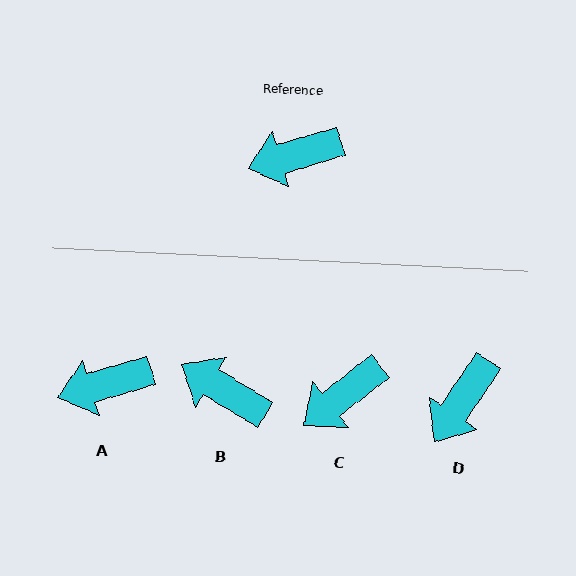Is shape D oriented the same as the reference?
No, it is off by about 39 degrees.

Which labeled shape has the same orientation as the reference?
A.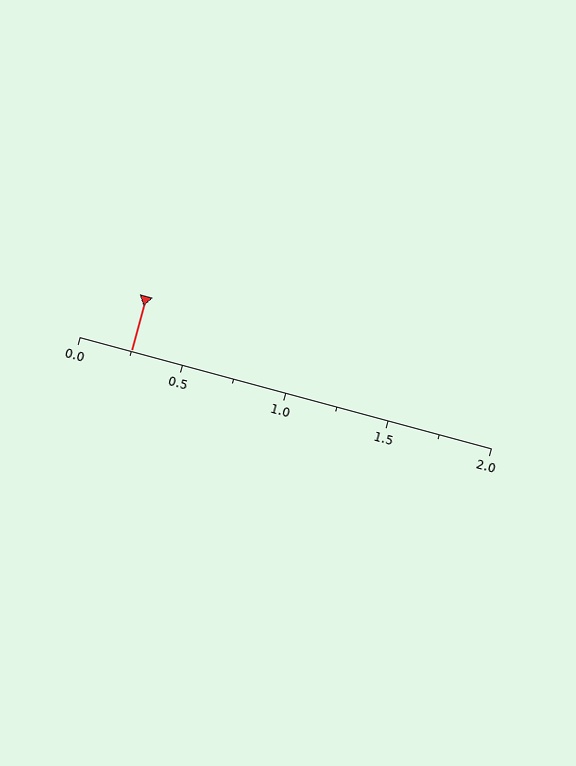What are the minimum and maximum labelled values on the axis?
The axis runs from 0.0 to 2.0.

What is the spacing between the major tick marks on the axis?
The major ticks are spaced 0.5 apart.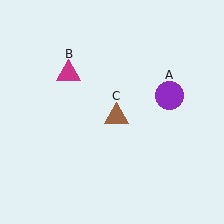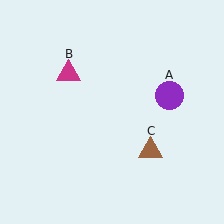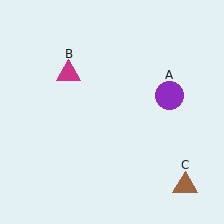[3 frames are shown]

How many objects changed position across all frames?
1 object changed position: brown triangle (object C).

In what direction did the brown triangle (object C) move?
The brown triangle (object C) moved down and to the right.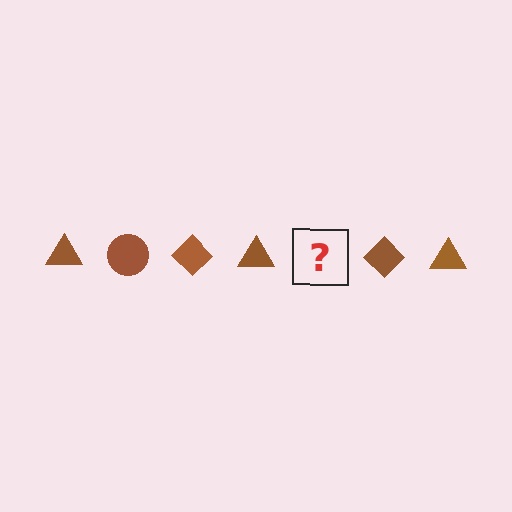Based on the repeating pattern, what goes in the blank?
The blank should be a brown circle.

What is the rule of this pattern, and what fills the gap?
The rule is that the pattern cycles through triangle, circle, diamond shapes in brown. The gap should be filled with a brown circle.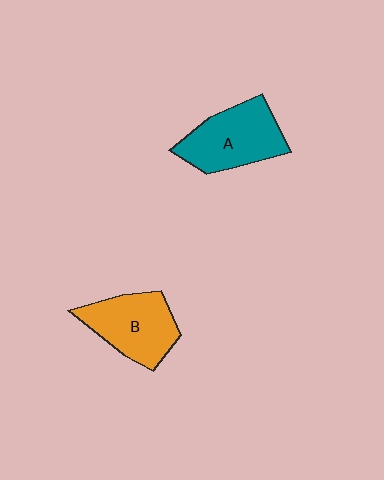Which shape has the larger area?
Shape A (teal).